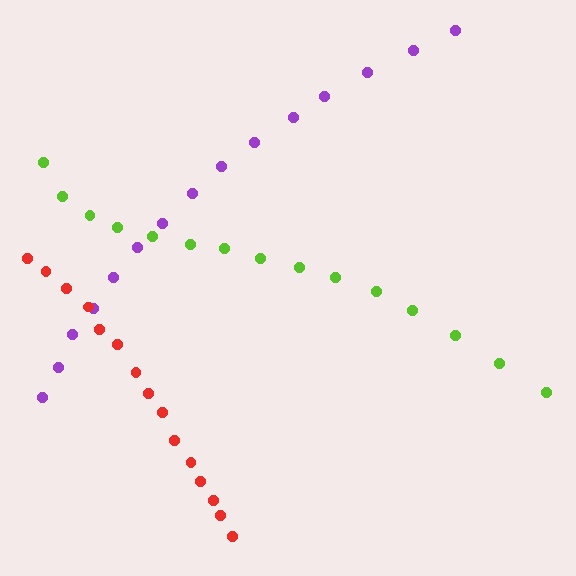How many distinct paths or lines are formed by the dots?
There are 3 distinct paths.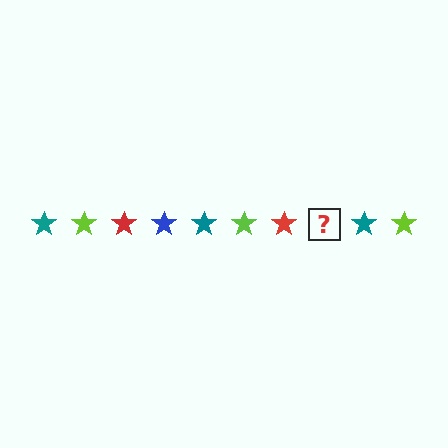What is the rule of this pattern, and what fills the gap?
The rule is that the pattern cycles through teal, lime, red, blue stars. The gap should be filled with a blue star.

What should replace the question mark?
The question mark should be replaced with a blue star.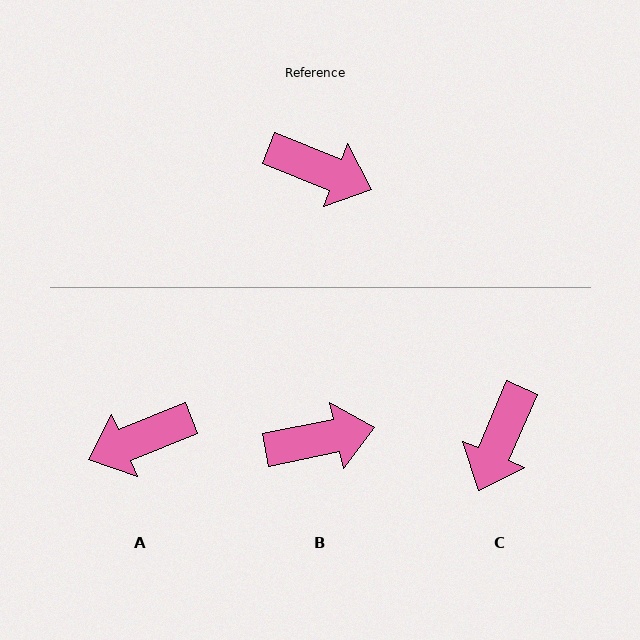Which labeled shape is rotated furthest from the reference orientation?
A, about 136 degrees away.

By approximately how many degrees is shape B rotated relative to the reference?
Approximately 33 degrees counter-clockwise.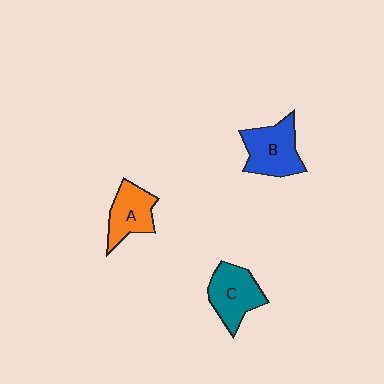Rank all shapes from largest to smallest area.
From largest to smallest: B (blue), C (teal), A (orange).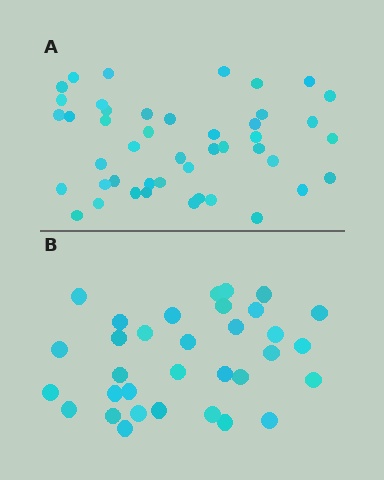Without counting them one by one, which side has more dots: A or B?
Region A (the top region) has more dots.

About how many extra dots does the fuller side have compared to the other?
Region A has roughly 12 or so more dots than region B.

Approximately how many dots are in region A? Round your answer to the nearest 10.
About 40 dots. (The exact count is 45, which rounds to 40.)